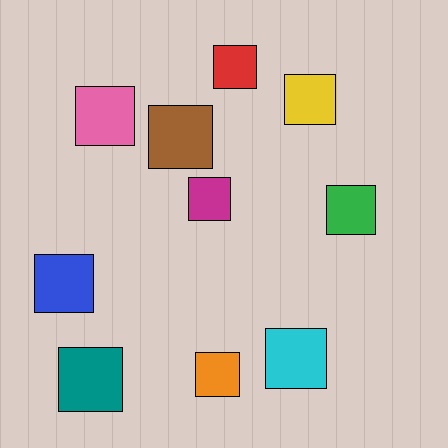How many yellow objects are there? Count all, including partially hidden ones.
There is 1 yellow object.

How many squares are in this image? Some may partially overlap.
There are 10 squares.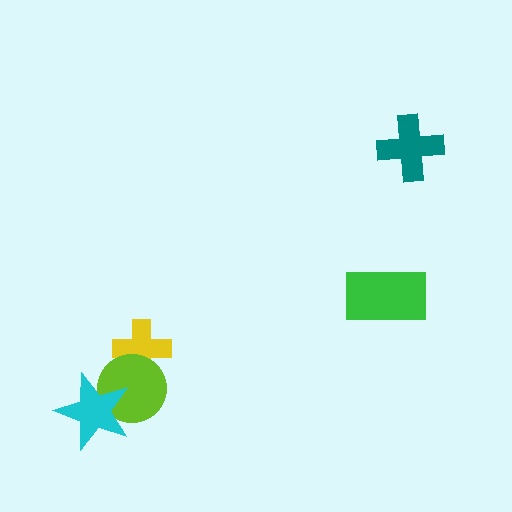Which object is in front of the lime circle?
The cyan star is in front of the lime circle.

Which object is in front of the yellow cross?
The lime circle is in front of the yellow cross.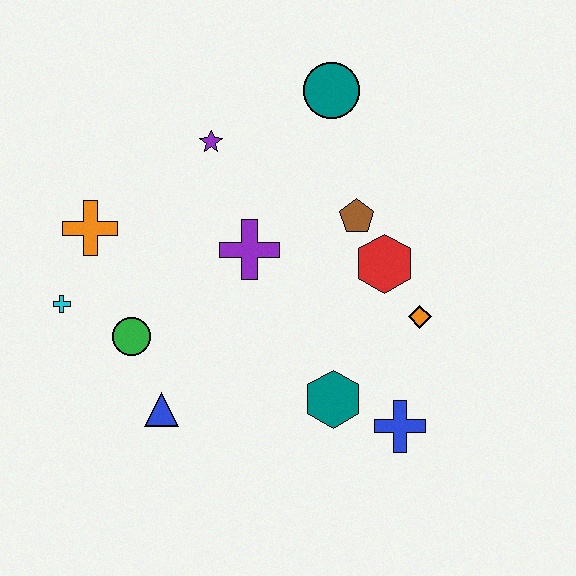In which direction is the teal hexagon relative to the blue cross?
The teal hexagon is to the left of the blue cross.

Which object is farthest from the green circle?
The teal circle is farthest from the green circle.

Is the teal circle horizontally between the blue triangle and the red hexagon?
Yes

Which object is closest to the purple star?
The purple cross is closest to the purple star.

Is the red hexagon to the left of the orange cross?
No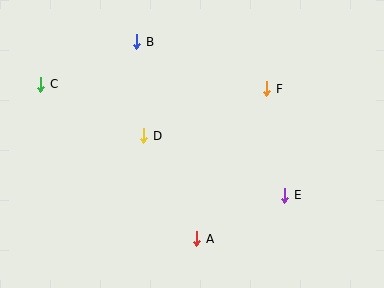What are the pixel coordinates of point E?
Point E is at (285, 195).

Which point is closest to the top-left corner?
Point C is closest to the top-left corner.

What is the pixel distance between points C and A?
The distance between C and A is 219 pixels.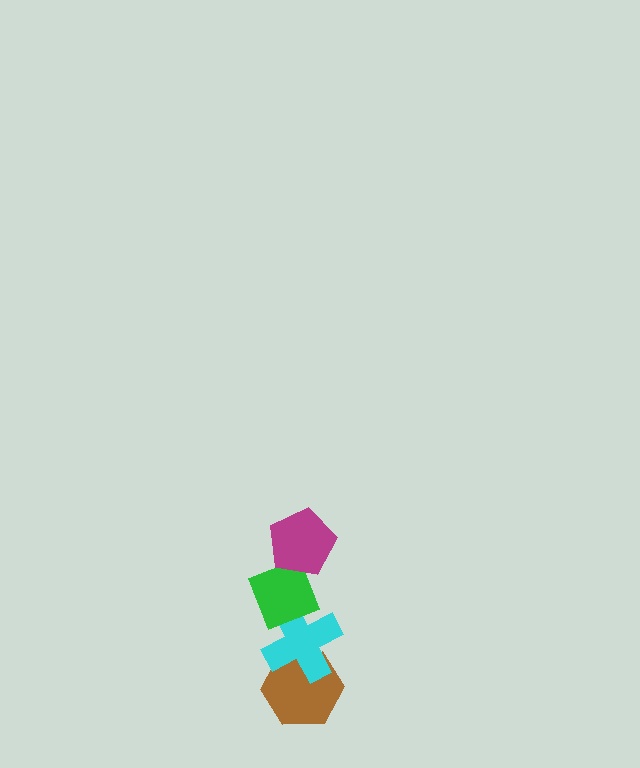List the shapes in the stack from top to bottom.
From top to bottom: the magenta pentagon, the green diamond, the cyan cross, the brown hexagon.